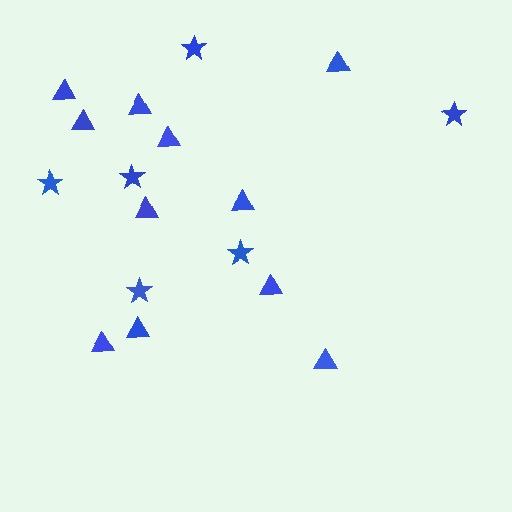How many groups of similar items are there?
There are 2 groups: one group of triangles (11) and one group of stars (6).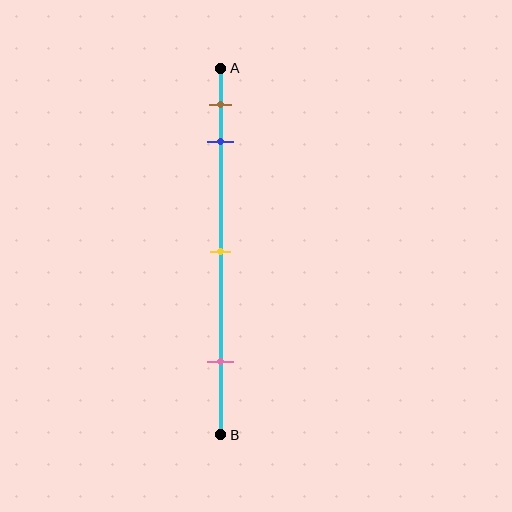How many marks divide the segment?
There are 4 marks dividing the segment.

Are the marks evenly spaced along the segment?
No, the marks are not evenly spaced.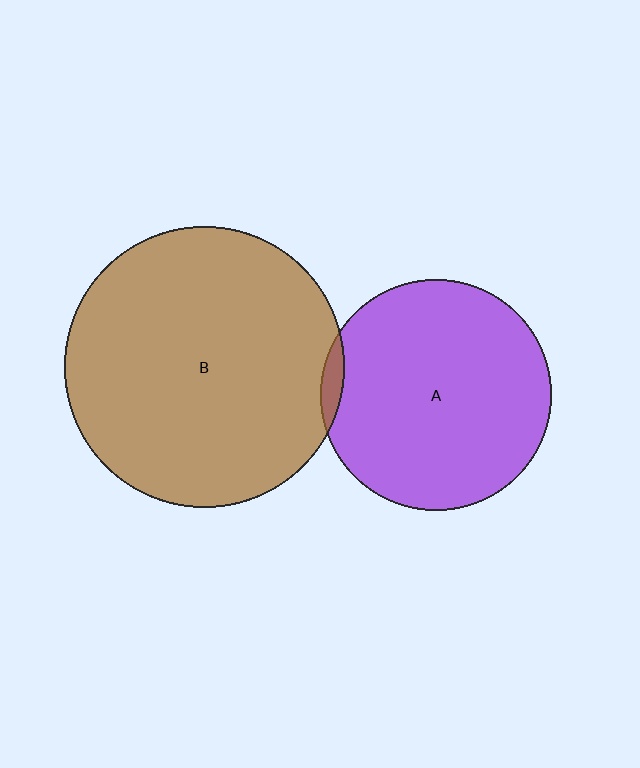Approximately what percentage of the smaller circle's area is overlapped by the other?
Approximately 5%.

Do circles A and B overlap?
Yes.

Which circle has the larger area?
Circle B (brown).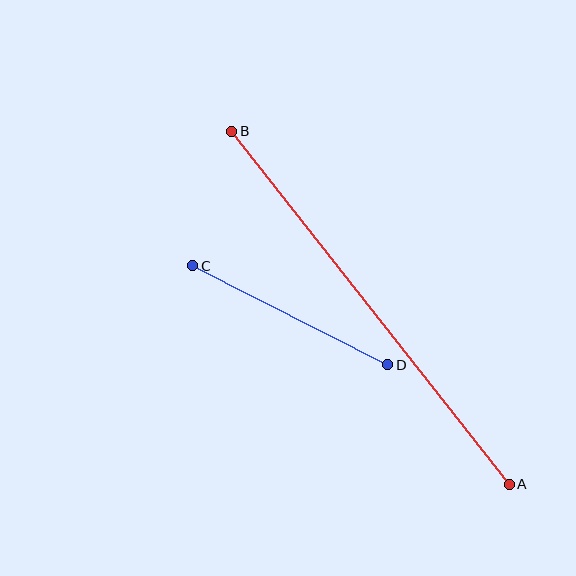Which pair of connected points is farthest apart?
Points A and B are farthest apart.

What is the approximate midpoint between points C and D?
The midpoint is at approximately (290, 315) pixels.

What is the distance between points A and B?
The distance is approximately 449 pixels.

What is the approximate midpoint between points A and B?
The midpoint is at approximately (370, 308) pixels.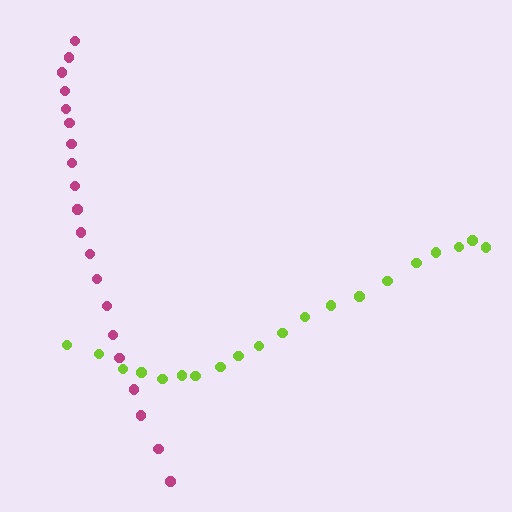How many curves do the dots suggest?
There are 2 distinct paths.